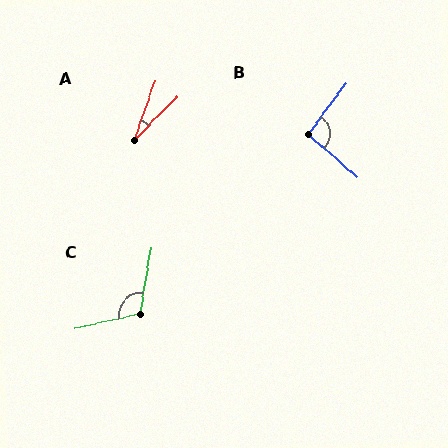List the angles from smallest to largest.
A (24°), B (94°), C (112°).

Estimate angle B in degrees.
Approximately 94 degrees.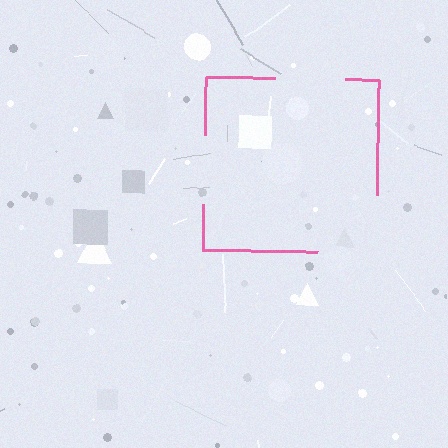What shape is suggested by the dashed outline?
The dashed outline suggests a square.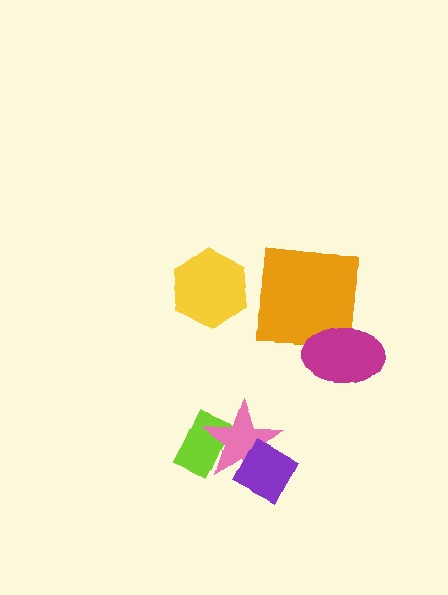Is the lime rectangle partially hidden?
Yes, it is partially covered by another shape.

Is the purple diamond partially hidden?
No, no other shape covers it.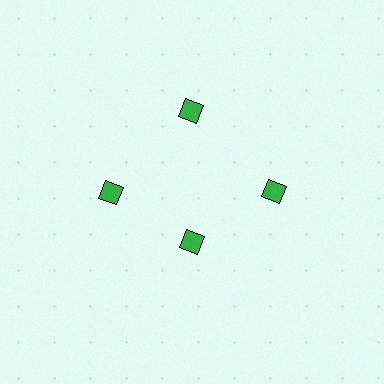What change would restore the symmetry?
The symmetry would be restored by moving it outward, back onto the ring so that all 4 diamonds sit at equal angles and equal distance from the center.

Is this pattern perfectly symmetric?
No. The 4 green diamonds are arranged in a ring, but one element near the 6 o'clock position is pulled inward toward the center, breaking the 4-fold rotational symmetry.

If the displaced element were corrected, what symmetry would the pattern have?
It would have 4-fold rotational symmetry — the pattern would map onto itself every 90 degrees.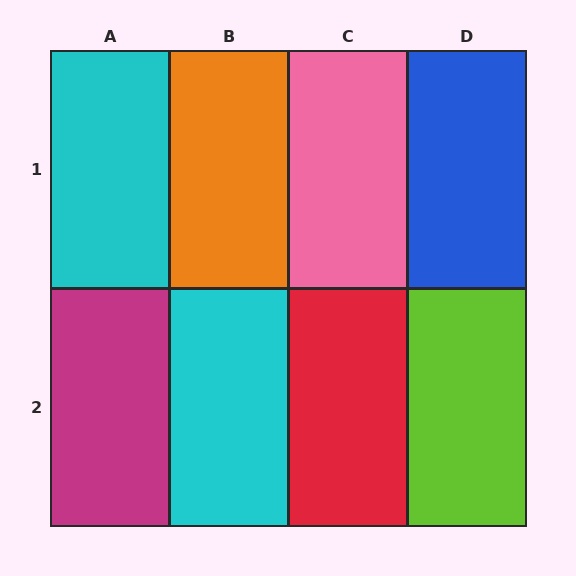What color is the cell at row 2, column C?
Red.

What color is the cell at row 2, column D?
Lime.